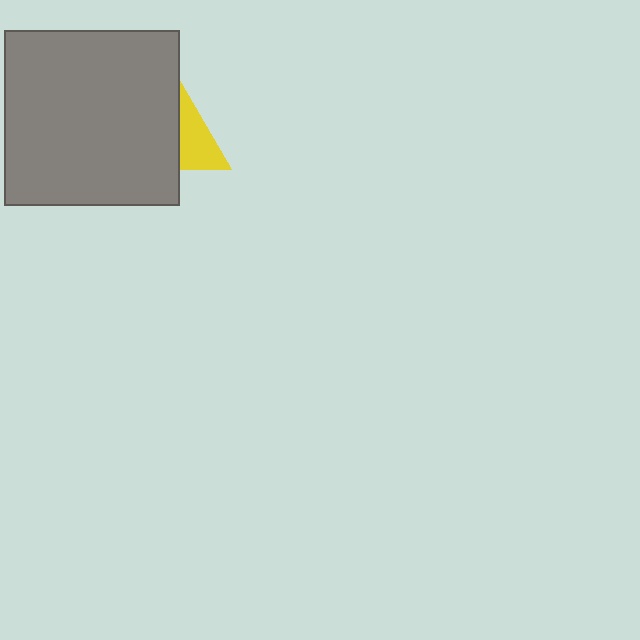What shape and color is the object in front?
The object in front is a gray square.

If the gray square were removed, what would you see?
You would see the complete yellow triangle.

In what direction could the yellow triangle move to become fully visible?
The yellow triangle could move right. That would shift it out from behind the gray square entirely.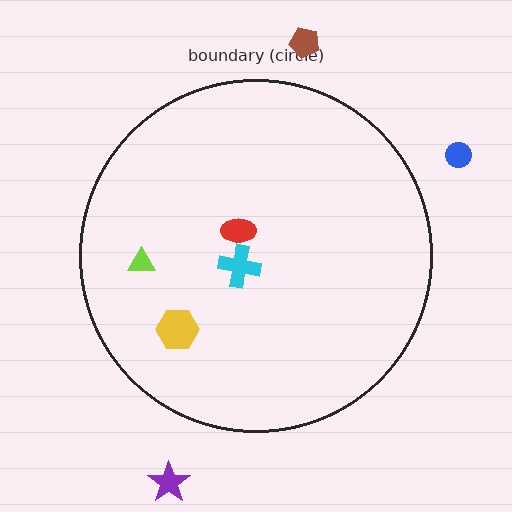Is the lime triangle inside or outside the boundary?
Inside.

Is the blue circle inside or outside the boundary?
Outside.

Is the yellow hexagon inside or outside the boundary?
Inside.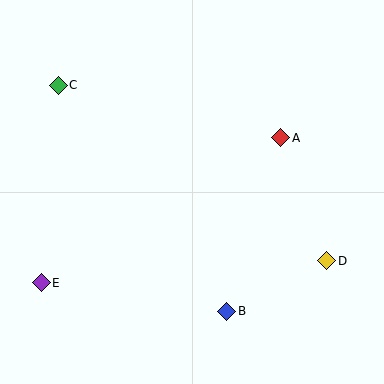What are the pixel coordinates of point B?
Point B is at (227, 311).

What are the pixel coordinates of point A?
Point A is at (281, 138).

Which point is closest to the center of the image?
Point A at (281, 138) is closest to the center.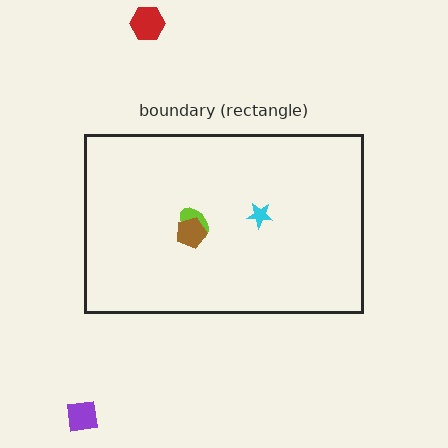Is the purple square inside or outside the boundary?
Outside.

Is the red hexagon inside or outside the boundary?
Outside.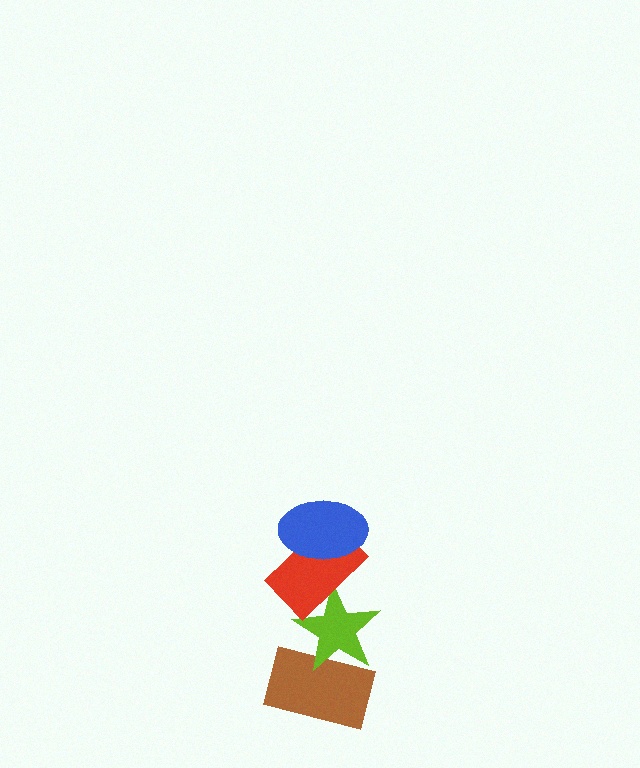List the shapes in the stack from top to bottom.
From top to bottom: the blue ellipse, the red rectangle, the lime star, the brown rectangle.